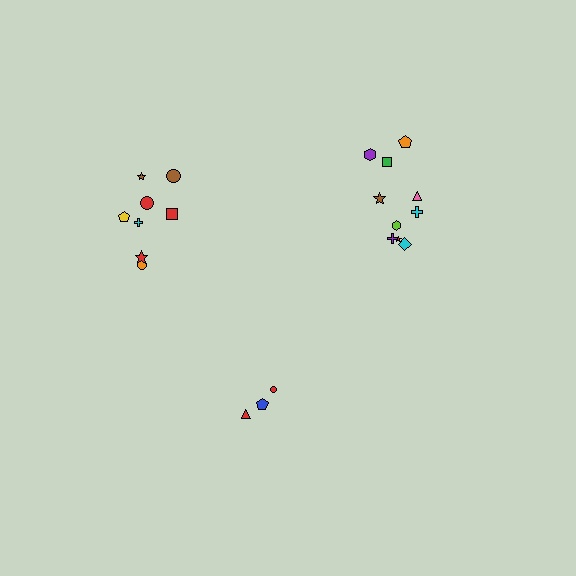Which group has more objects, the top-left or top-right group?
The top-right group.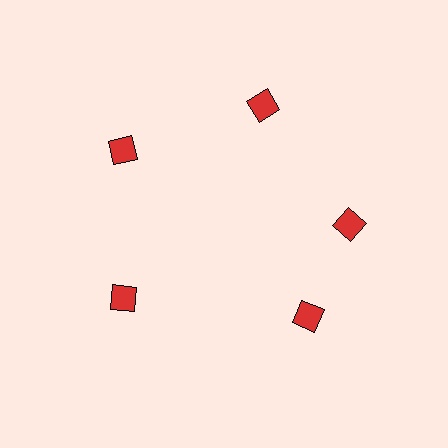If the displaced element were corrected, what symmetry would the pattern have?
It would have 5-fold rotational symmetry — the pattern would map onto itself every 72 degrees.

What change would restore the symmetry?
The symmetry would be restored by rotating it back into even spacing with its neighbors so that all 5 diamonds sit at equal angles and equal distance from the center.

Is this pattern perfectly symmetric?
No. The 5 red diamonds are arranged in a ring, but one element near the 5 o'clock position is rotated out of alignment along the ring, breaking the 5-fold rotational symmetry.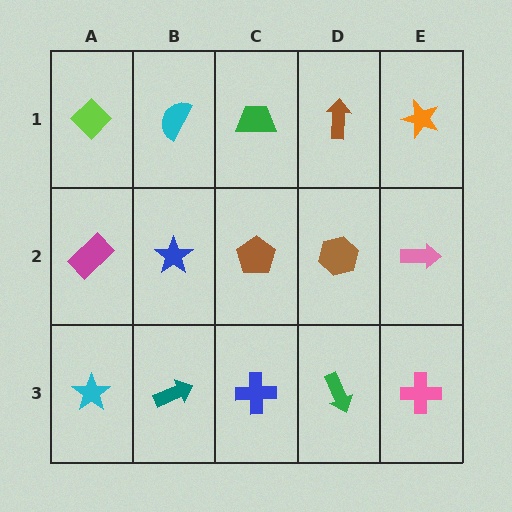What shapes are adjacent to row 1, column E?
A pink arrow (row 2, column E), a brown arrow (row 1, column D).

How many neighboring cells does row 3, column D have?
3.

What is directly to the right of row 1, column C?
A brown arrow.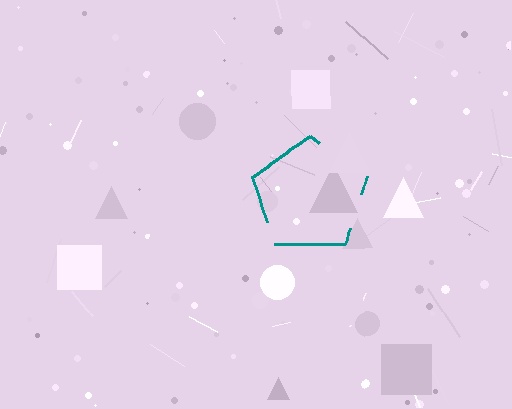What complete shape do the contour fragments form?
The contour fragments form a pentagon.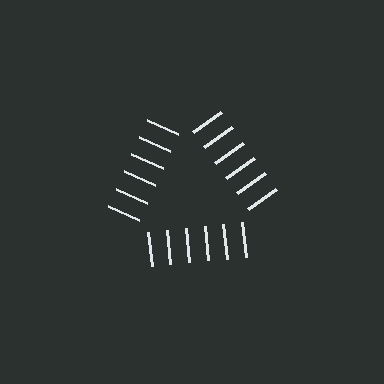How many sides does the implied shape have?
3 sides — the line-ends trace a triangle.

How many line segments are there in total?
18 — 6 along each of the 3 edges.